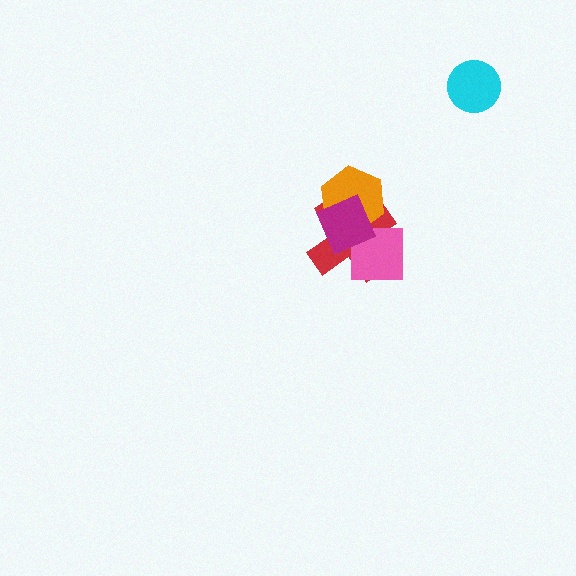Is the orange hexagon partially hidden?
Yes, it is partially covered by another shape.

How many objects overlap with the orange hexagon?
2 objects overlap with the orange hexagon.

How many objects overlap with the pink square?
2 objects overlap with the pink square.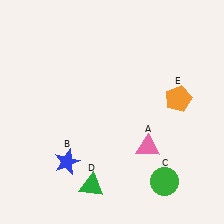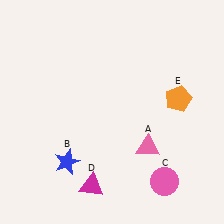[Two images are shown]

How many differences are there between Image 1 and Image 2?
There are 2 differences between the two images.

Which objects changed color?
C changed from green to pink. D changed from green to magenta.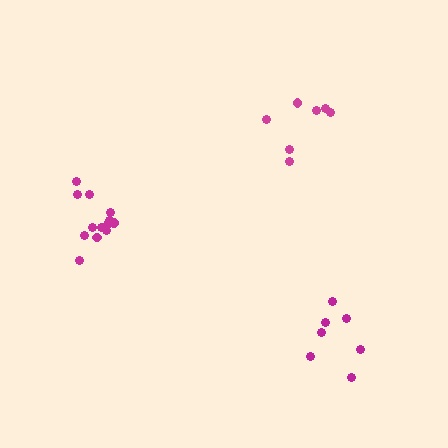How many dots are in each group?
Group 1: 7 dots, Group 2: 13 dots, Group 3: 7 dots (27 total).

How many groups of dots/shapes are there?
There are 3 groups.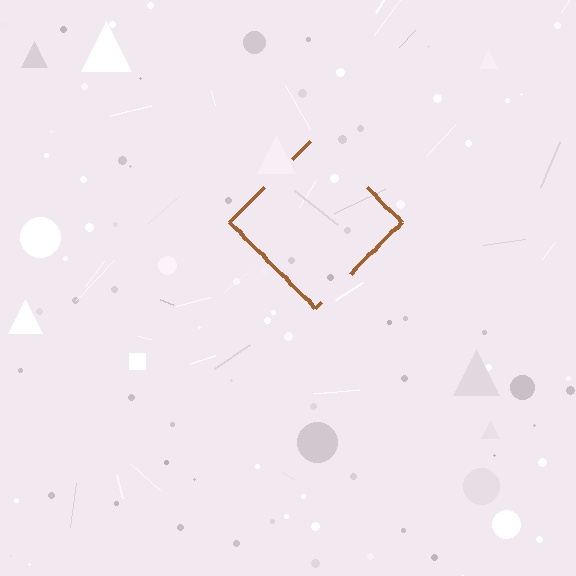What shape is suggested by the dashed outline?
The dashed outline suggests a diamond.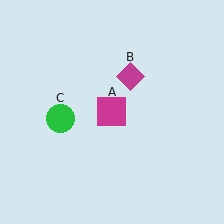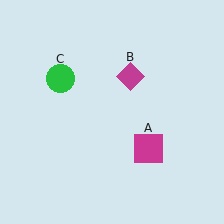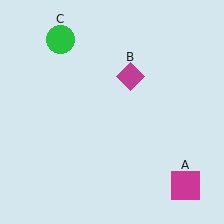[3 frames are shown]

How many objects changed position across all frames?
2 objects changed position: magenta square (object A), green circle (object C).